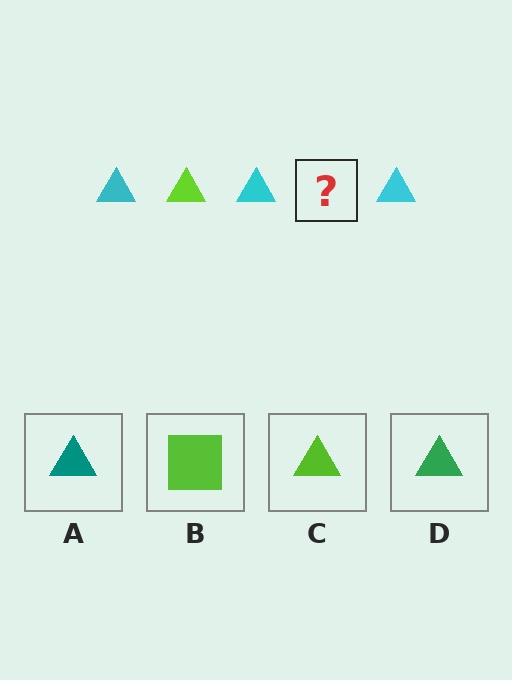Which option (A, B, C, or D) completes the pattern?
C.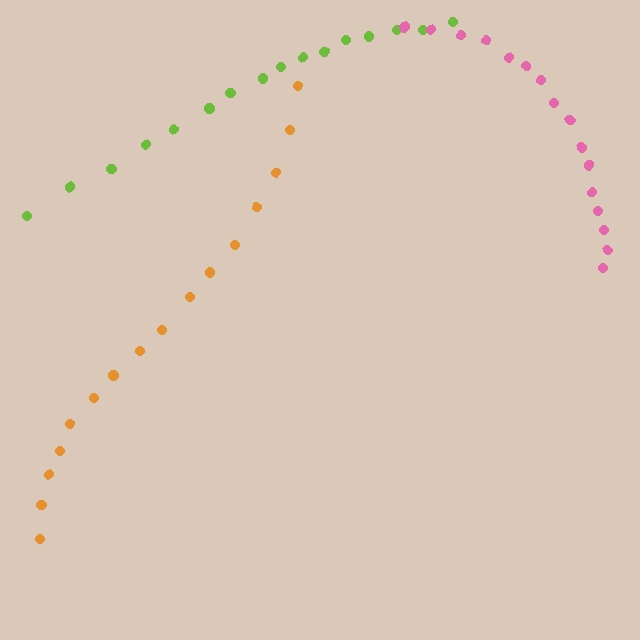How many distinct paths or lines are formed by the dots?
There are 3 distinct paths.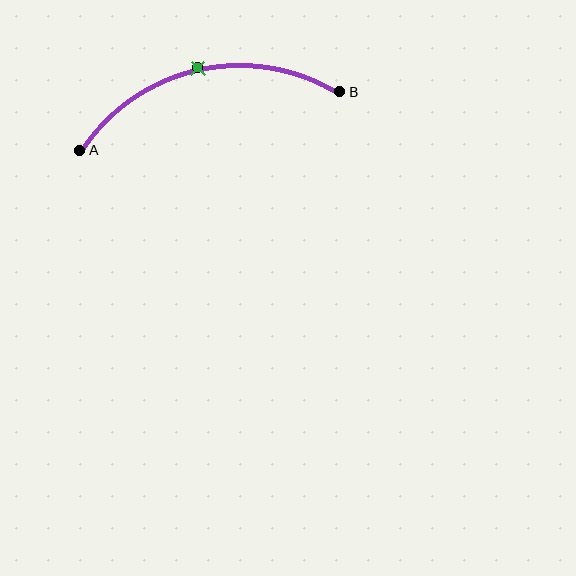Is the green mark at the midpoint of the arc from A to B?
Yes. The green mark lies on the arc at equal arc-length from both A and B — it is the arc midpoint.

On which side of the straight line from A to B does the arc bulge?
The arc bulges above the straight line connecting A and B.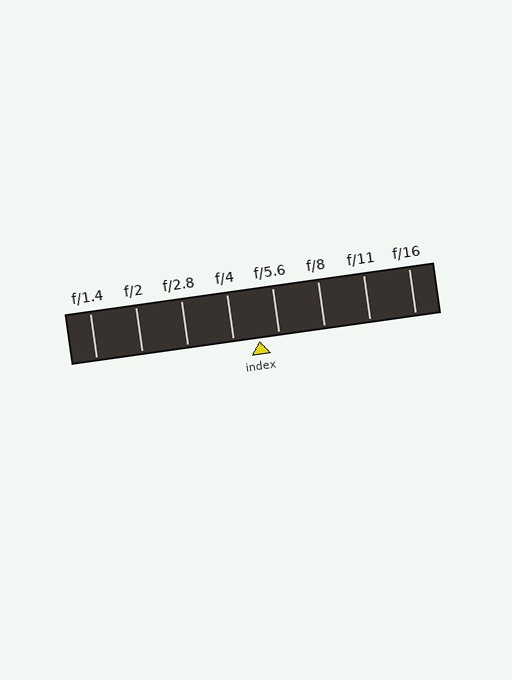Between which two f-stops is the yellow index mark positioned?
The index mark is between f/4 and f/5.6.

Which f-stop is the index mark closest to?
The index mark is closest to f/5.6.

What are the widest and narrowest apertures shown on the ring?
The widest aperture shown is f/1.4 and the narrowest is f/16.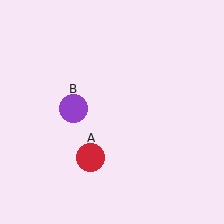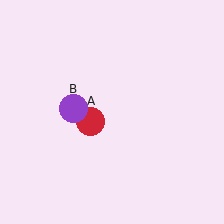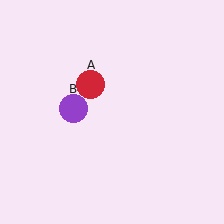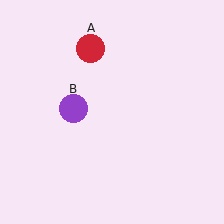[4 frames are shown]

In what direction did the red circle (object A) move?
The red circle (object A) moved up.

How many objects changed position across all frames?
1 object changed position: red circle (object A).